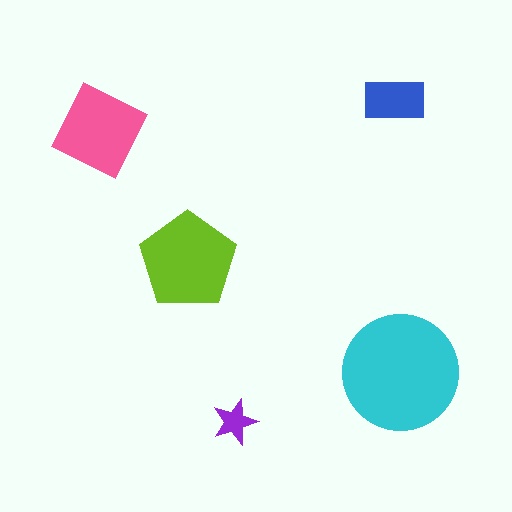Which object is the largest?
The cyan circle.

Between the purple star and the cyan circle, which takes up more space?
The cyan circle.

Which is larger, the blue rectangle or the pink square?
The pink square.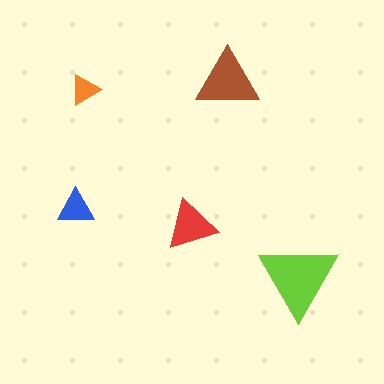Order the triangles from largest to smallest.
the lime one, the brown one, the red one, the blue one, the orange one.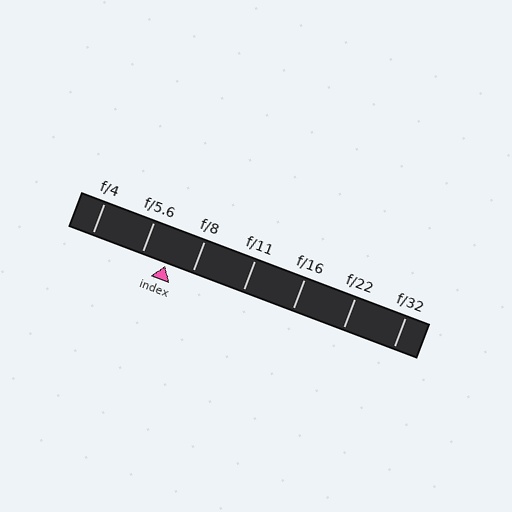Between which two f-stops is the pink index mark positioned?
The index mark is between f/5.6 and f/8.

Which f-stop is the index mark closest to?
The index mark is closest to f/5.6.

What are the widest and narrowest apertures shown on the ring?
The widest aperture shown is f/4 and the narrowest is f/32.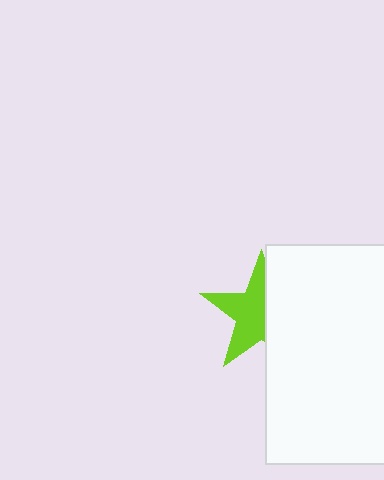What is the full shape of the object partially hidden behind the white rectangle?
The partially hidden object is a lime star.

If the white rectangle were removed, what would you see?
You would see the complete lime star.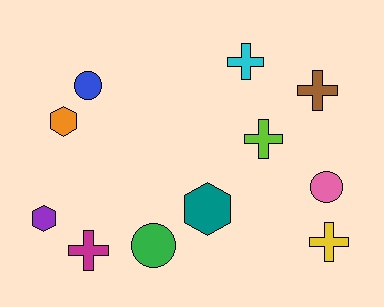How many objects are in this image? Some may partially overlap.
There are 11 objects.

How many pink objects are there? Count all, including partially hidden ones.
There is 1 pink object.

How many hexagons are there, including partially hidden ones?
There are 3 hexagons.